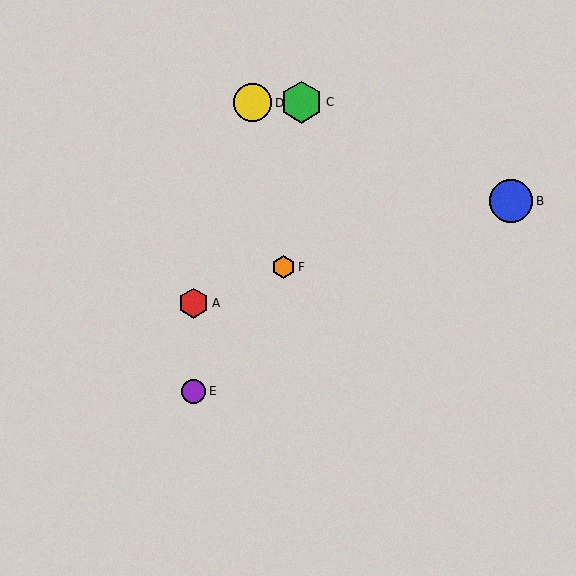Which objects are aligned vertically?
Objects A, E are aligned vertically.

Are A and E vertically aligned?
Yes, both are at x≈194.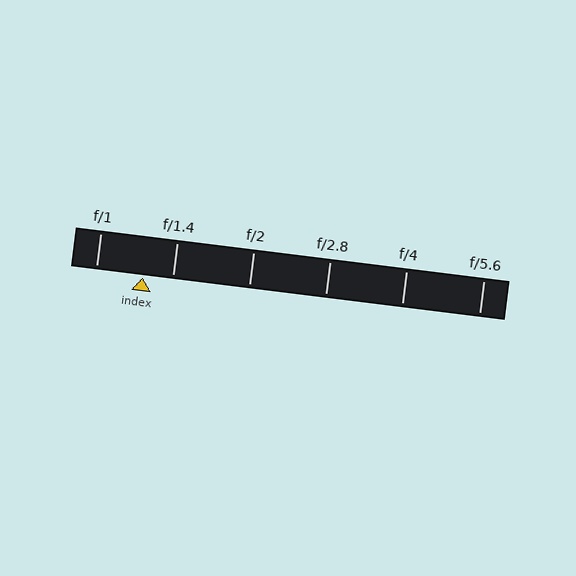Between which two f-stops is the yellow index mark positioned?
The index mark is between f/1 and f/1.4.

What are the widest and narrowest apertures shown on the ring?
The widest aperture shown is f/1 and the narrowest is f/5.6.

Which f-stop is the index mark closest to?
The index mark is closest to f/1.4.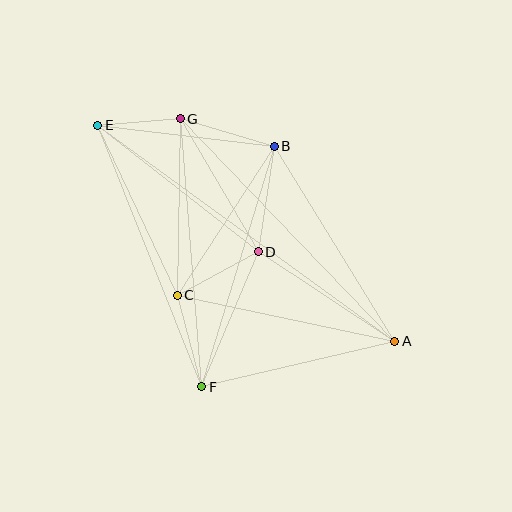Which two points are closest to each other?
Points E and G are closest to each other.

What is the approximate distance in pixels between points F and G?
The distance between F and G is approximately 269 pixels.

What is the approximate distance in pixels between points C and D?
The distance between C and D is approximately 92 pixels.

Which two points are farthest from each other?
Points A and E are farthest from each other.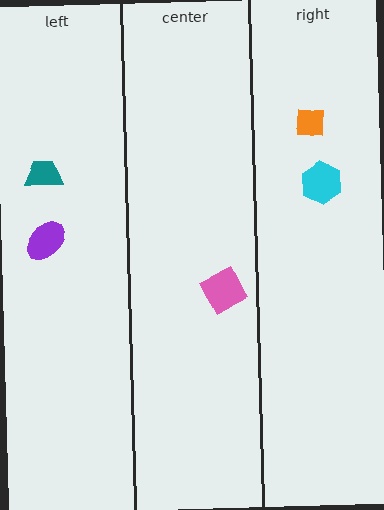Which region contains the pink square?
The center region.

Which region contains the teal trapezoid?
The left region.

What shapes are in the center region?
The pink square.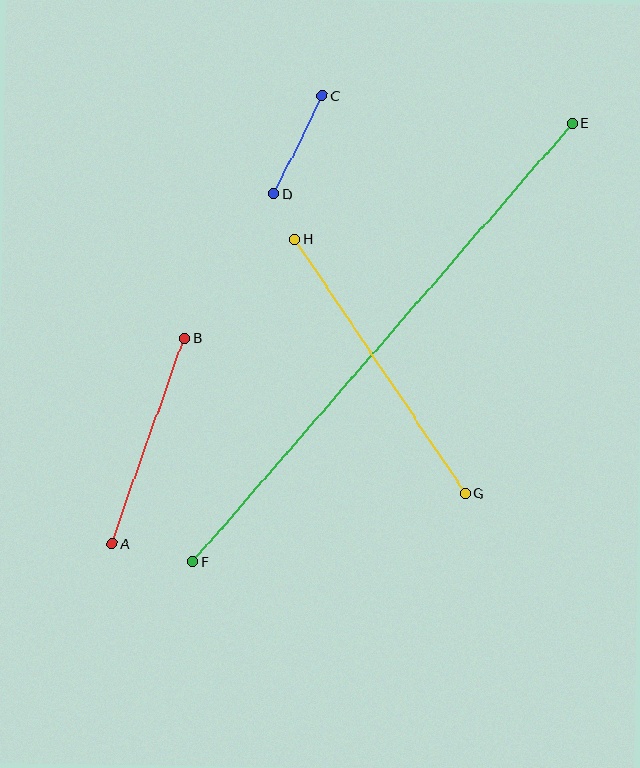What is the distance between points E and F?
The distance is approximately 580 pixels.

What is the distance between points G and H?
The distance is approximately 306 pixels.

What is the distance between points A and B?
The distance is approximately 218 pixels.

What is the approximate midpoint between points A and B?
The midpoint is at approximately (148, 441) pixels.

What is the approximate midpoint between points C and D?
The midpoint is at approximately (298, 145) pixels.